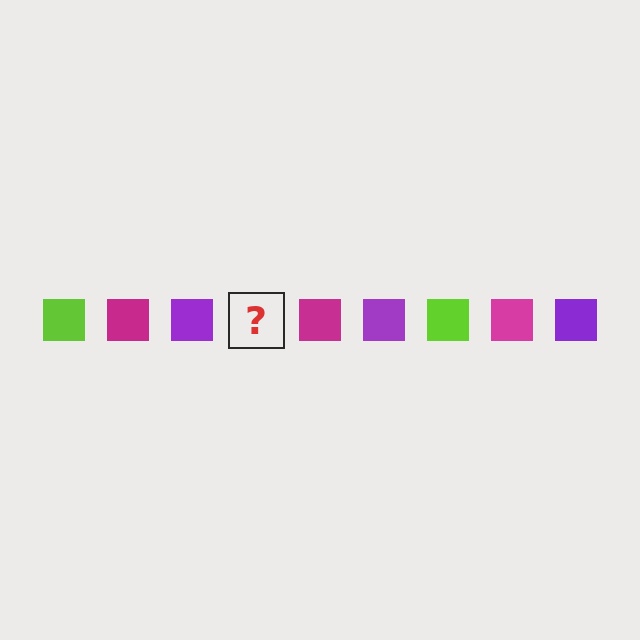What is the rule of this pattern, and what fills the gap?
The rule is that the pattern cycles through lime, magenta, purple squares. The gap should be filled with a lime square.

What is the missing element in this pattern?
The missing element is a lime square.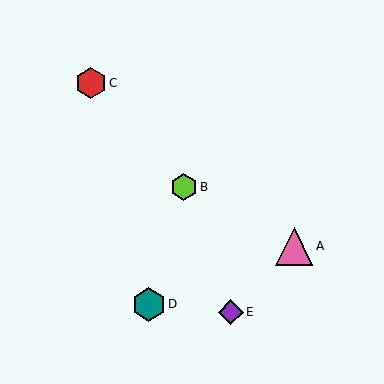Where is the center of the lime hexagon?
The center of the lime hexagon is at (184, 187).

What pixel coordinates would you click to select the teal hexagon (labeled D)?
Click at (149, 304) to select the teal hexagon D.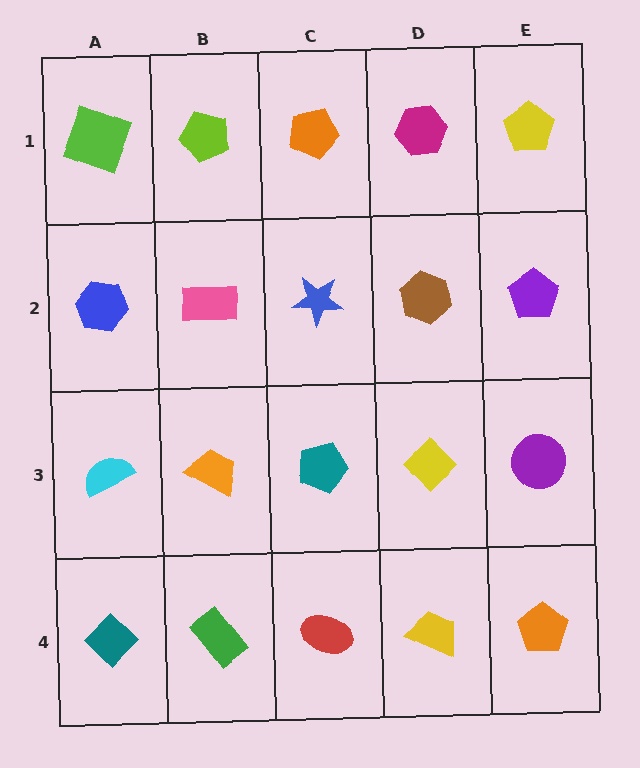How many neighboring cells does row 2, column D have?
4.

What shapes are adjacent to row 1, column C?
A blue star (row 2, column C), a lime pentagon (row 1, column B), a magenta hexagon (row 1, column D).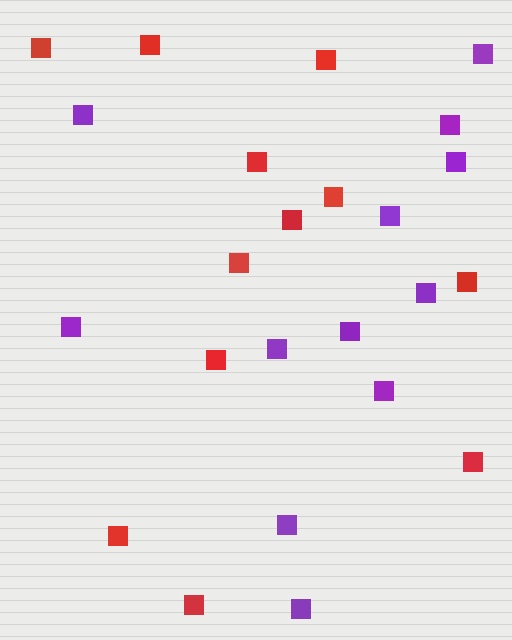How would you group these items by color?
There are 2 groups: one group of red squares (12) and one group of purple squares (12).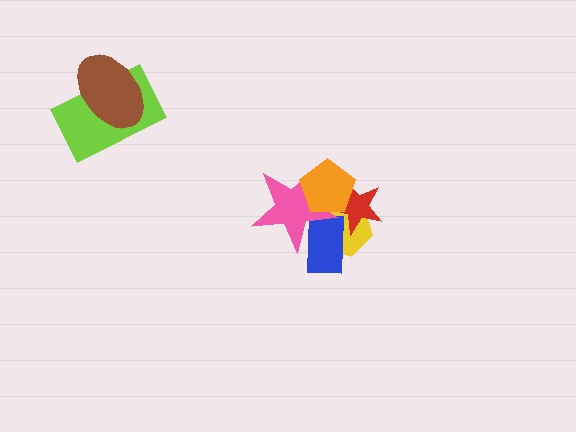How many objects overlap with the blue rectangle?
3 objects overlap with the blue rectangle.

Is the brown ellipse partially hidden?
No, no other shape covers it.